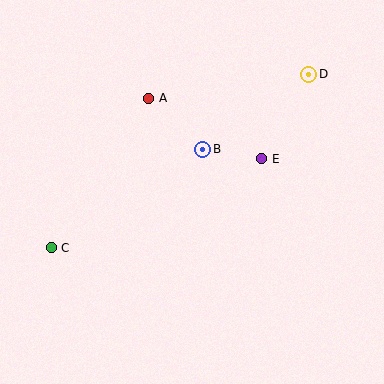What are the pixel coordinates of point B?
Point B is at (203, 149).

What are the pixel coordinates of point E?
Point E is at (262, 159).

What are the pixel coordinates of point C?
Point C is at (51, 248).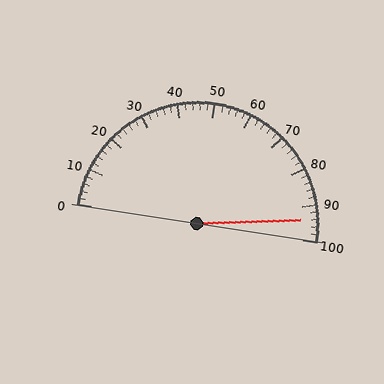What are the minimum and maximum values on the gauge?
The gauge ranges from 0 to 100.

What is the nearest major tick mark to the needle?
The nearest major tick mark is 90.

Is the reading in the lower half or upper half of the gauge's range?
The reading is in the upper half of the range (0 to 100).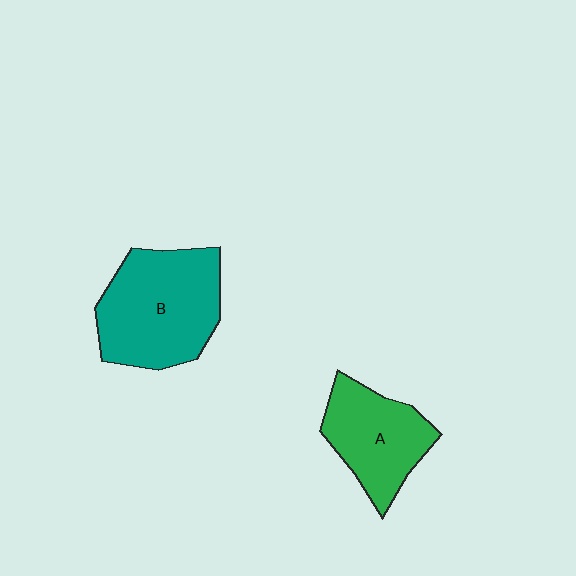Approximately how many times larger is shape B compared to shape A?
Approximately 1.4 times.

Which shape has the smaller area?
Shape A (green).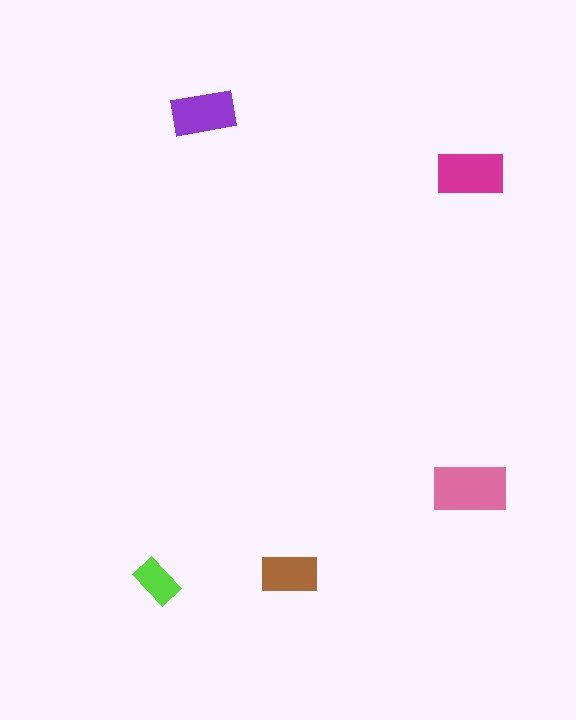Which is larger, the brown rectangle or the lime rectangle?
The brown one.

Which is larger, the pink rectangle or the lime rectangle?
The pink one.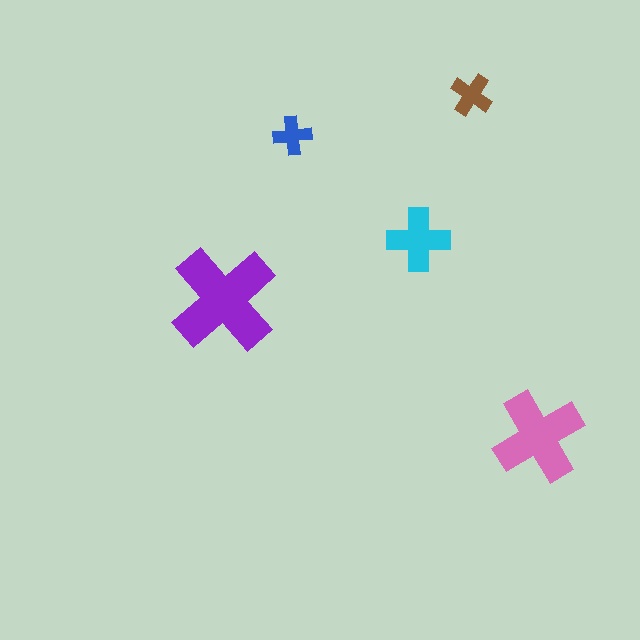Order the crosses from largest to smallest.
the purple one, the pink one, the cyan one, the brown one, the blue one.